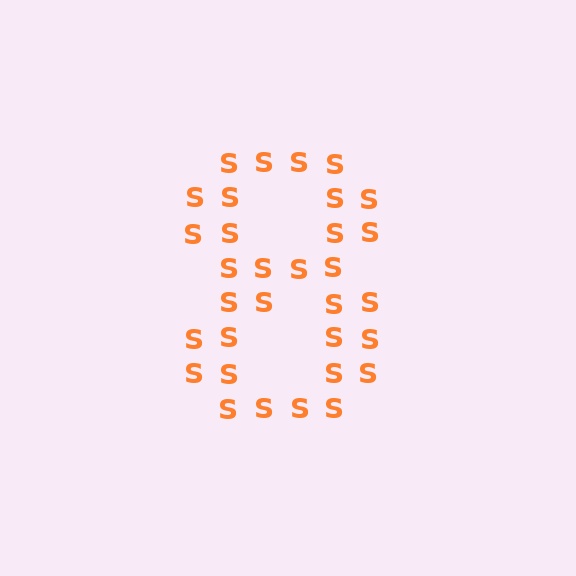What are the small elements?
The small elements are letter S's.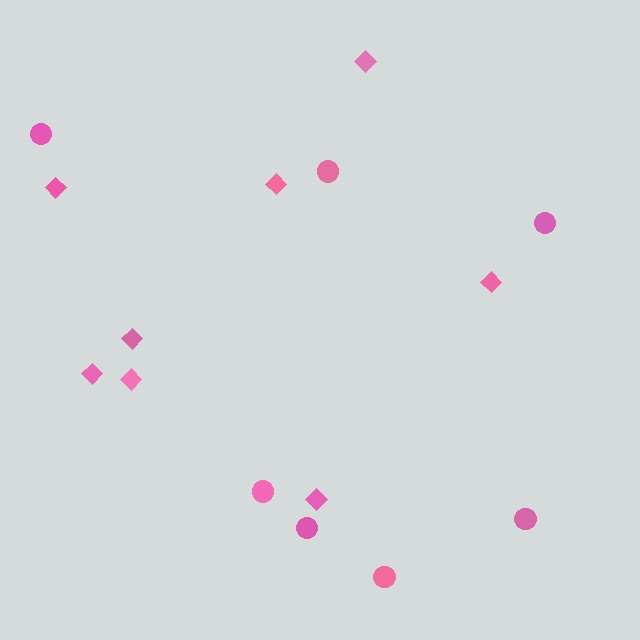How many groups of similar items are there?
There are 2 groups: one group of circles (7) and one group of diamonds (8).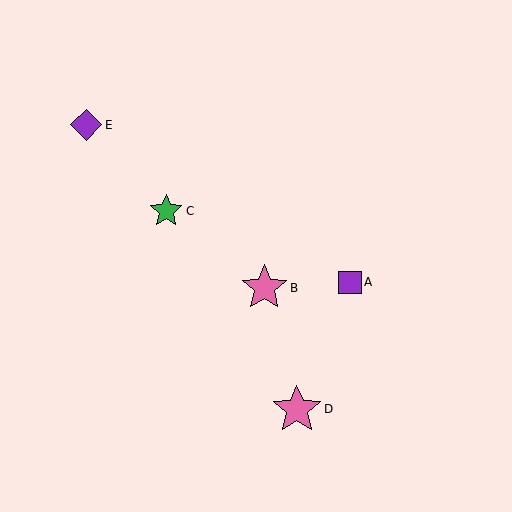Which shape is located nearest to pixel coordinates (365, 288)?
The purple square (labeled A) at (350, 282) is nearest to that location.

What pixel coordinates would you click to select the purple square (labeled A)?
Click at (350, 282) to select the purple square A.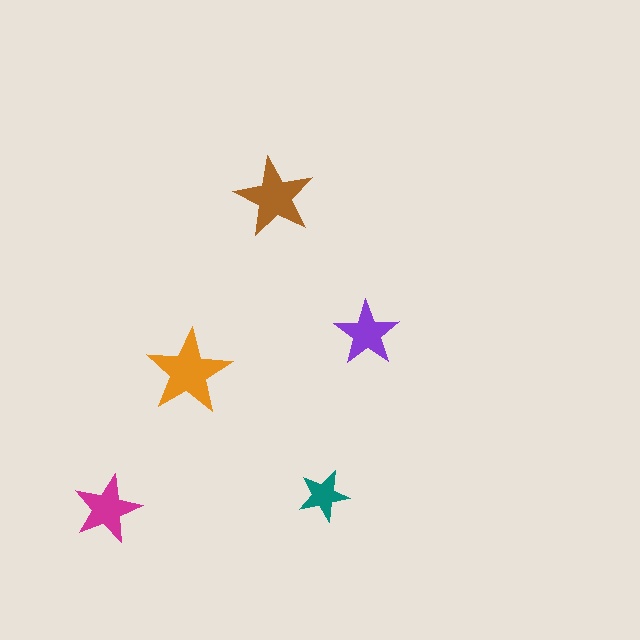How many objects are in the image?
There are 5 objects in the image.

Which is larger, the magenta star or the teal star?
The magenta one.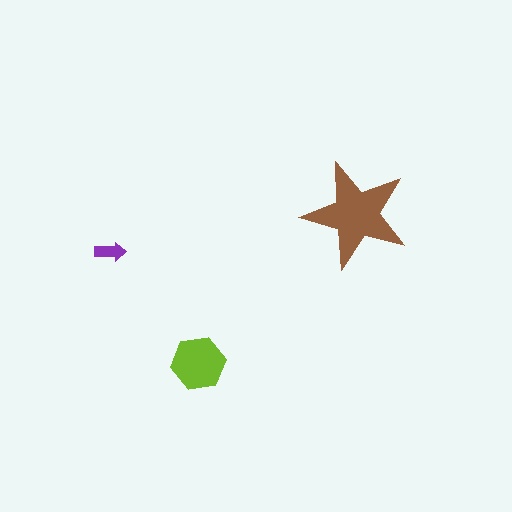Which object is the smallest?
The purple arrow.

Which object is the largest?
The brown star.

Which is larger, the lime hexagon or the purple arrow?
The lime hexagon.